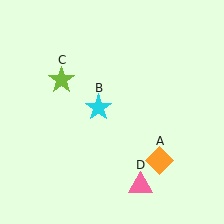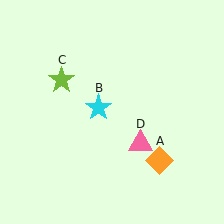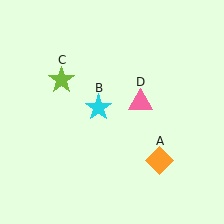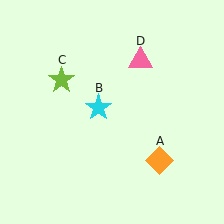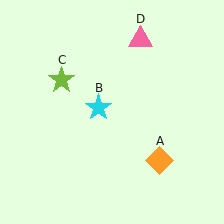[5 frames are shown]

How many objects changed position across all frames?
1 object changed position: pink triangle (object D).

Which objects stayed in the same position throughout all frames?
Orange diamond (object A) and cyan star (object B) and lime star (object C) remained stationary.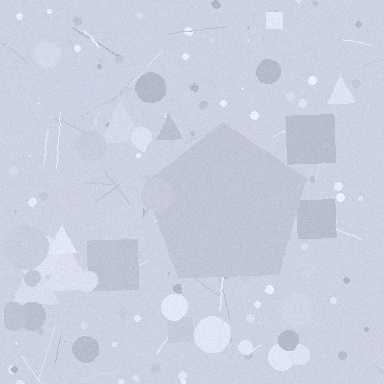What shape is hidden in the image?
A pentagon is hidden in the image.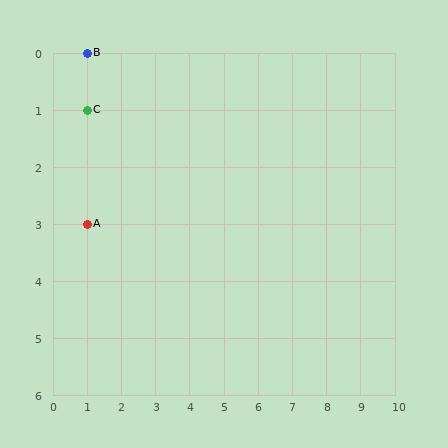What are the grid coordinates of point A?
Point A is at grid coordinates (1, 3).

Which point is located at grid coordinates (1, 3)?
Point A is at (1, 3).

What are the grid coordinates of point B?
Point B is at grid coordinates (1, 0).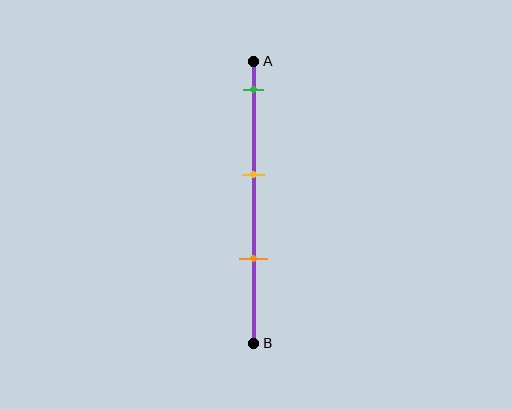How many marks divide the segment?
There are 3 marks dividing the segment.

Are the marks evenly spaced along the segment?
Yes, the marks are approximately evenly spaced.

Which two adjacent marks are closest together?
The yellow and orange marks are the closest adjacent pair.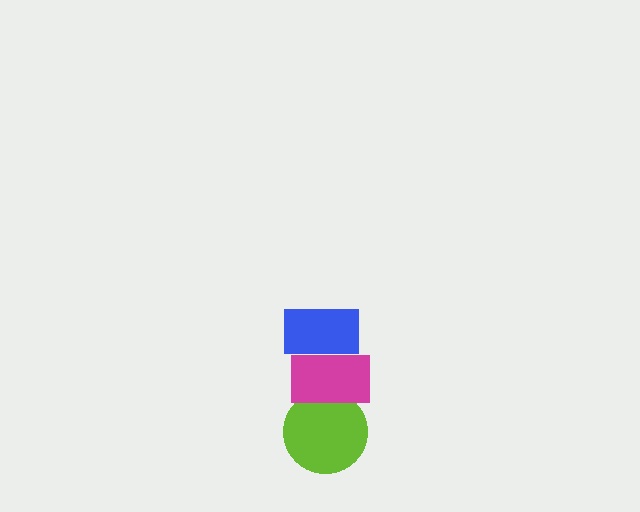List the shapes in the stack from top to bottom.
From top to bottom: the blue rectangle, the magenta rectangle, the lime circle.